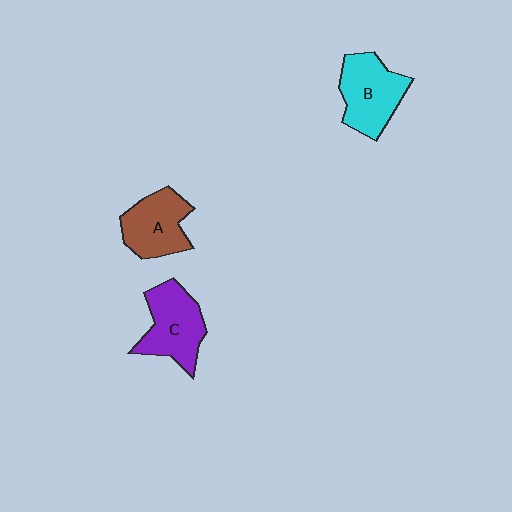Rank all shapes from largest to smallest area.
From largest to smallest: B (cyan), C (purple), A (brown).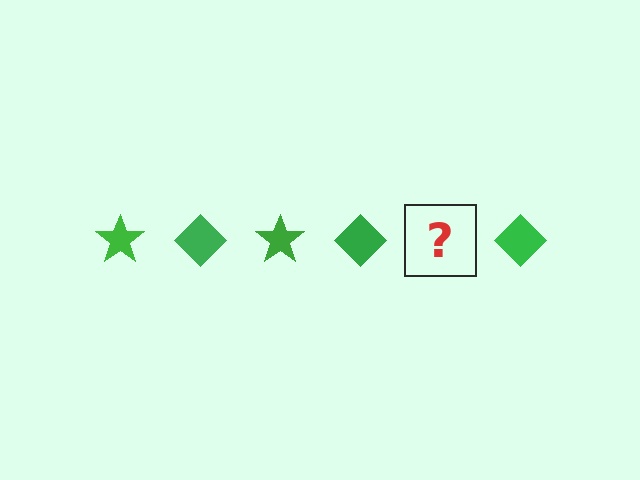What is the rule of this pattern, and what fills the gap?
The rule is that the pattern cycles through star, diamond shapes in green. The gap should be filled with a green star.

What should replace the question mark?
The question mark should be replaced with a green star.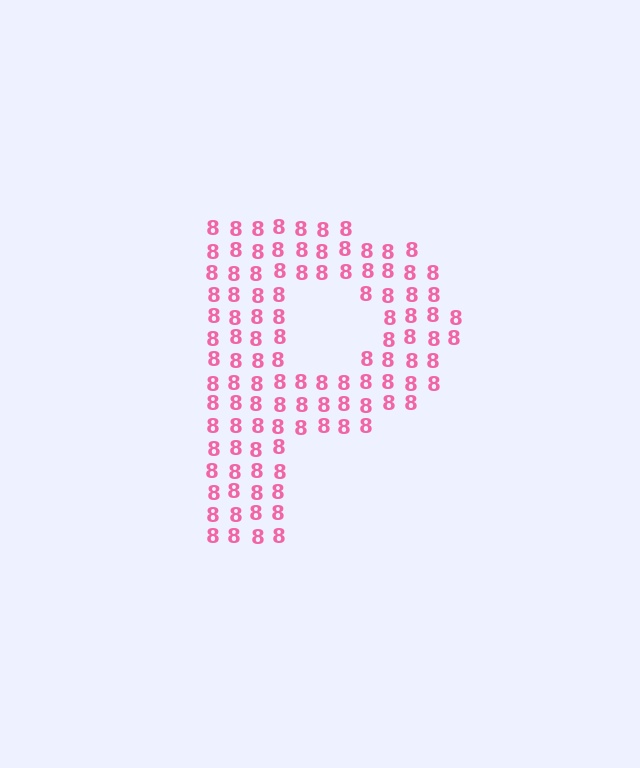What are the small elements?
The small elements are digit 8's.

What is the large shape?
The large shape is the letter P.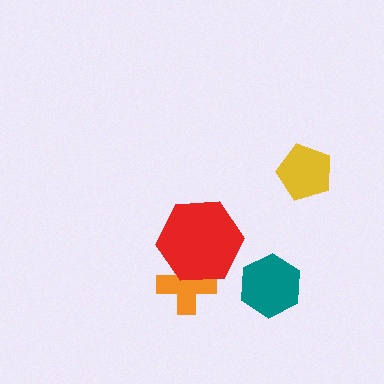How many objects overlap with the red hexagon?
1 object overlaps with the red hexagon.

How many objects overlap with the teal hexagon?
0 objects overlap with the teal hexagon.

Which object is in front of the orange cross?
The red hexagon is in front of the orange cross.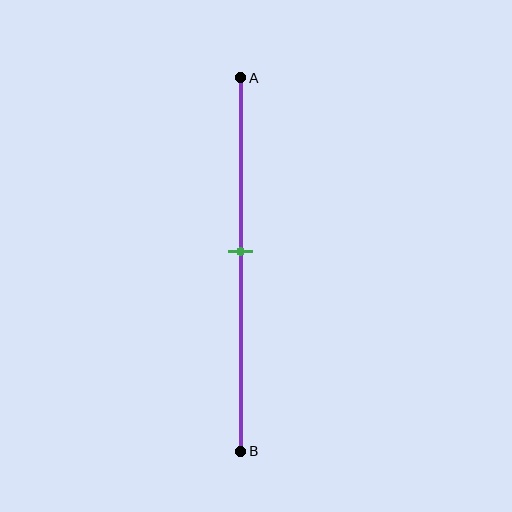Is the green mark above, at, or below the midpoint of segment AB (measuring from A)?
The green mark is above the midpoint of segment AB.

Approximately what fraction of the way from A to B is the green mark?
The green mark is approximately 45% of the way from A to B.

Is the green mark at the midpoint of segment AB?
No, the mark is at about 45% from A, not at the 50% midpoint.